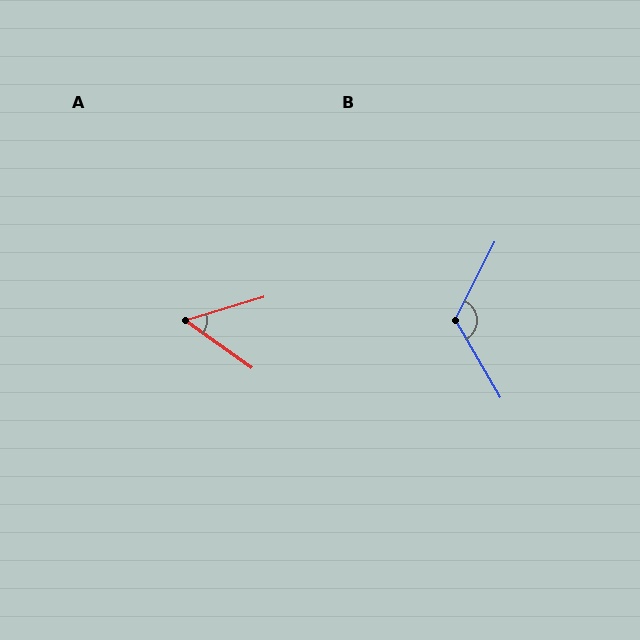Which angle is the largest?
B, at approximately 123 degrees.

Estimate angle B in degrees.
Approximately 123 degrees.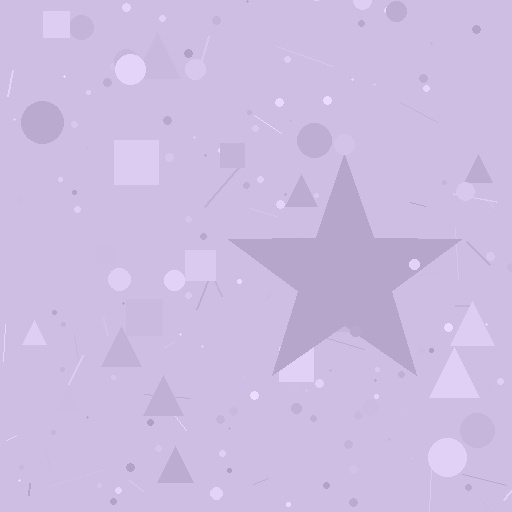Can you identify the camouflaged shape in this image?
The camouflaged shape is a star.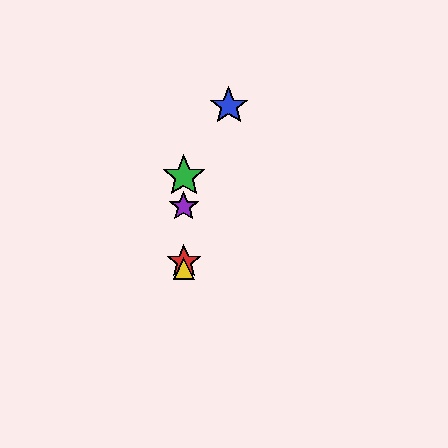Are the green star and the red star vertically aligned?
Yes, both are at x≈184.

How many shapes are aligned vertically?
4 shapes (the red star, the green star, the yellow triangle, the purple star) are aligned vertically.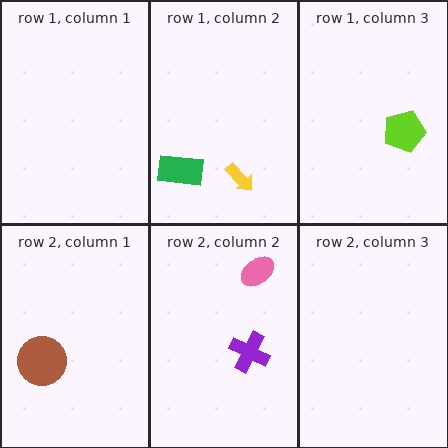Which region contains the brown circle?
The row 2, column 1 region.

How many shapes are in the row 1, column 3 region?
1.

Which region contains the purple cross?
The row 2, column 2 region.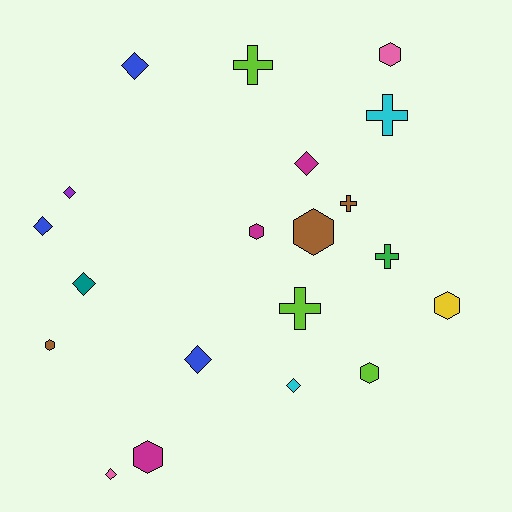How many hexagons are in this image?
There are 7 hexagons.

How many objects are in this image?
There are 20 objects.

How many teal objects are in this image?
There is 1 teal object.